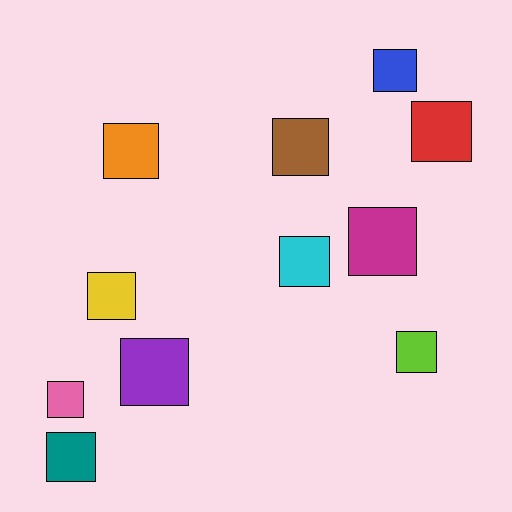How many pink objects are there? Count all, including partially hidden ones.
There is 1 pink object.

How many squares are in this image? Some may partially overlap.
There are 11 squares.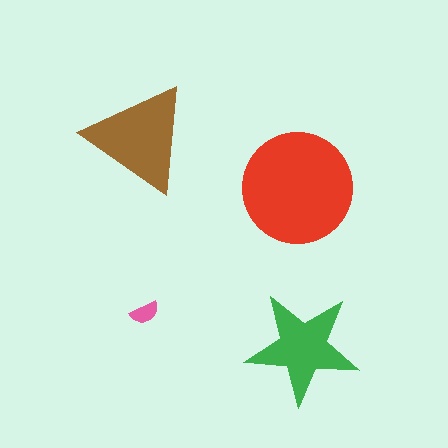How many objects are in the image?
There are 4 objects in the image.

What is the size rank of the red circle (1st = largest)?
1st.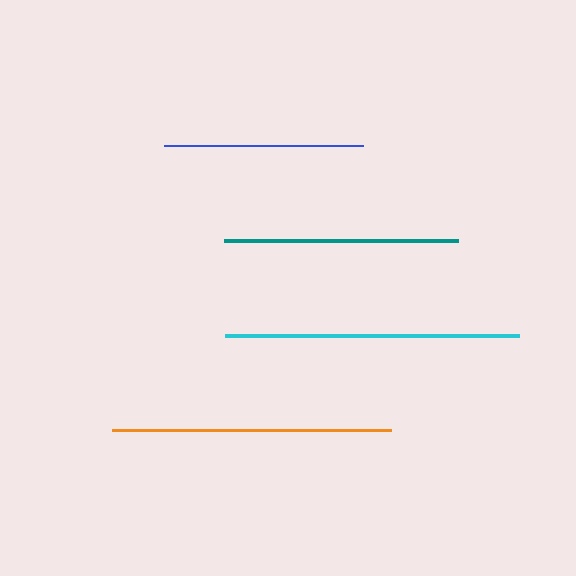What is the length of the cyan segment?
The cyan segment is approximately 293 pixels long.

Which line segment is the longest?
The cyan line is the longest at approximately 293 pixels.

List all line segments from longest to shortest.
From longest to shortest: cyan, orange, teal, blue.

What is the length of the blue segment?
The blue segment is approximately 200 pixels long.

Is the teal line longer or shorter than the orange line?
The orange line is longer than the teal line.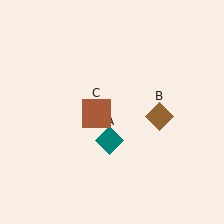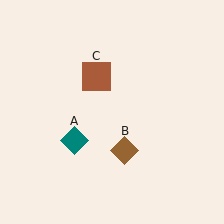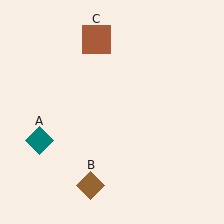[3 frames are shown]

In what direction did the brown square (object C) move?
The brown square (object C) moved up.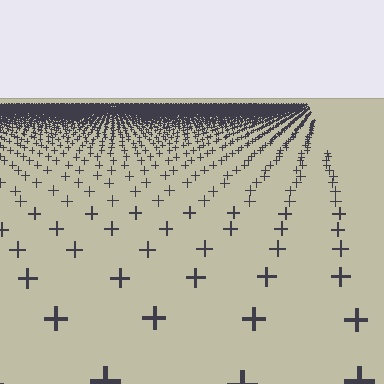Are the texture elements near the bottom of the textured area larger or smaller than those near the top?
Larger. Near the bottom, elements are closer to the viewer and appear at a bigger on-screen size.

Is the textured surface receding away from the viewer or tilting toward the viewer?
The surface is receding away from the viewer. Texture elements get smaller and denser toward the top.